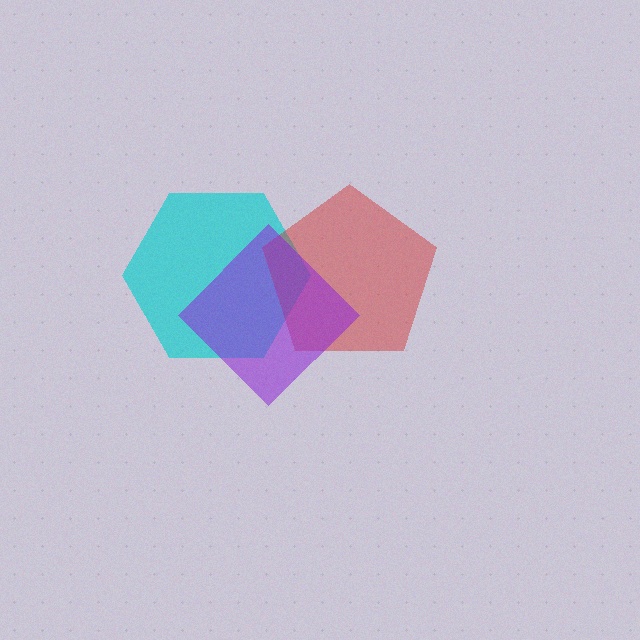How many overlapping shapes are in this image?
There are 3 overlapping shapes in the image.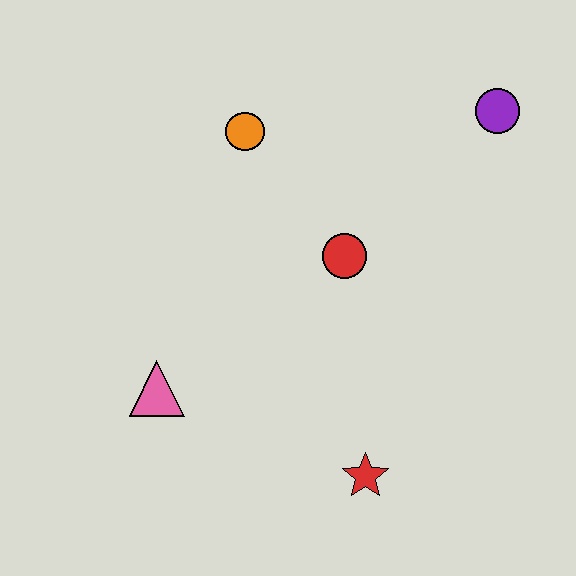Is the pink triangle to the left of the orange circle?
Yes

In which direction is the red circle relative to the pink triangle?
The red circle is to the right of the pink triangle.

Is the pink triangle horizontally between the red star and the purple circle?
No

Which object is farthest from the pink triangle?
The purple circle is farthest from the pink triangle.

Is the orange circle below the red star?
No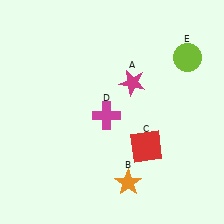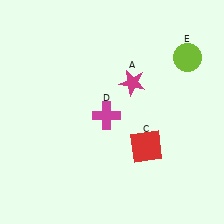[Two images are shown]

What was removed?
The orange star (B) was removed in Image 2.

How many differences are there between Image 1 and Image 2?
There is 1 difference between the two images.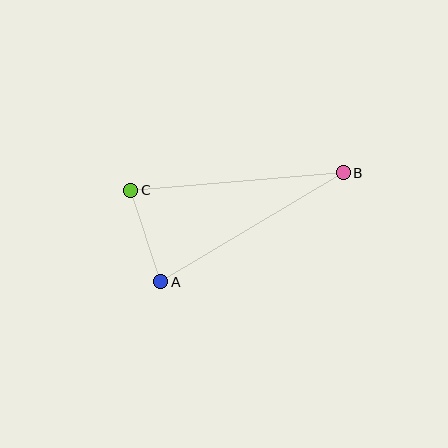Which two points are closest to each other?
Points A and C are closest to each other.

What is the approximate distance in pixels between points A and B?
The distance between A and B is approximately 213 pixels.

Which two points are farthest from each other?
Points B and C are farthest from each other.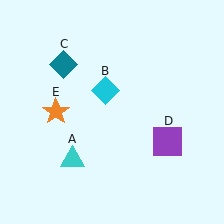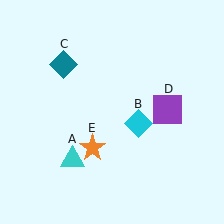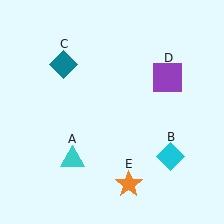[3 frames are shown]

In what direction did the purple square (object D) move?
The purple square (object D) moved up.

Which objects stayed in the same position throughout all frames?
Cyan triangle (object A) and teal diamond (object C) remained stationary.